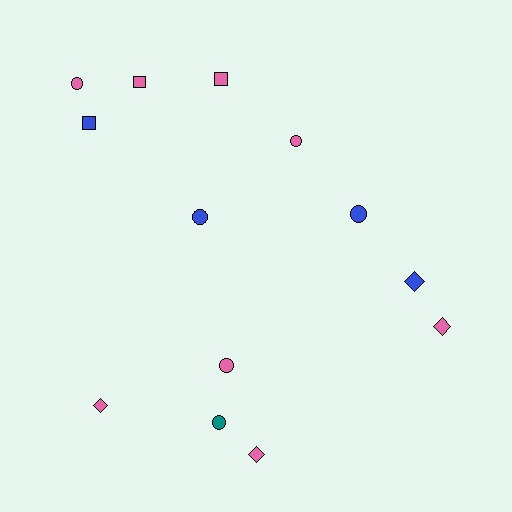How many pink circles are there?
There are 3 pink circles.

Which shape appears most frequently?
Circle, with 6 objects.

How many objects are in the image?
There are 13 objects.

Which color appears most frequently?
Pink, with 8 objects.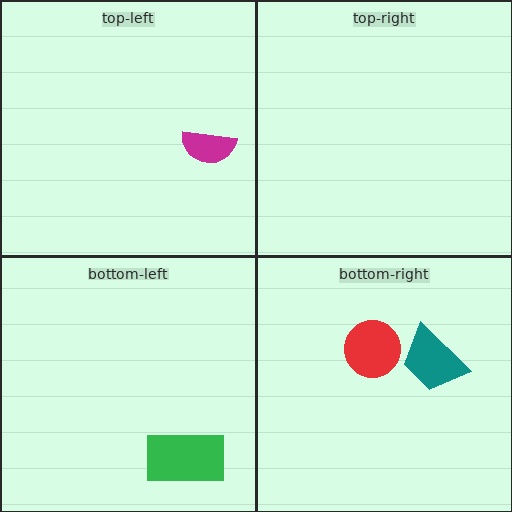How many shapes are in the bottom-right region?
2.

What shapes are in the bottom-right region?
The teal trapezoid, the red circle.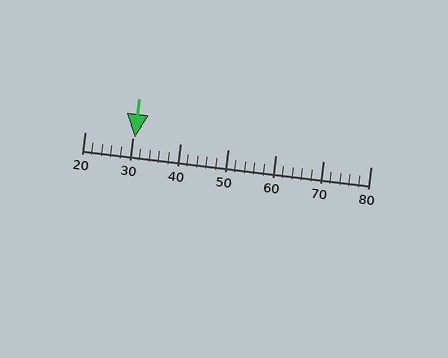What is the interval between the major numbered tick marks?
The major tick marks are spaced 10 units apart.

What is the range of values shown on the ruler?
The ruler shows values from 20 to 80.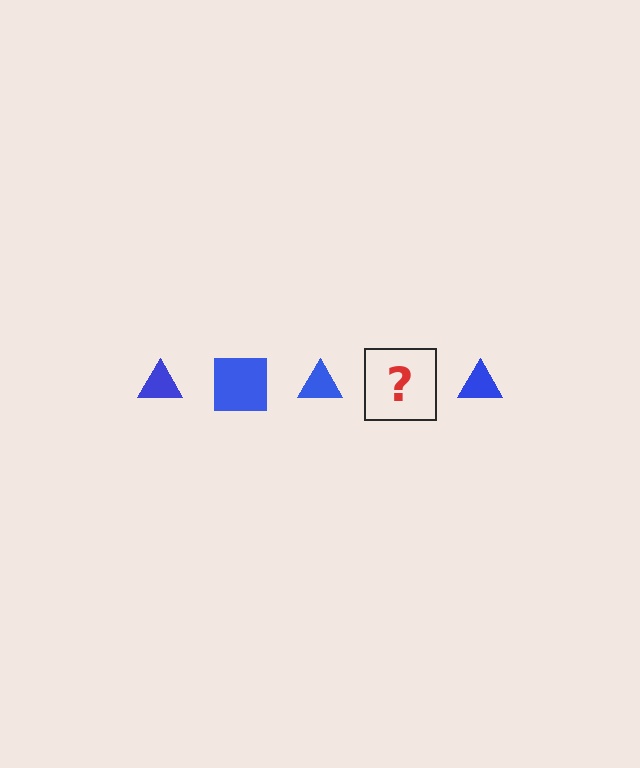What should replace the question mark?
The question mark should be replaced with a blue square.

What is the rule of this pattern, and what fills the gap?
The rule is that the pattern cycles through triangle, square shapes in blue. The gap should be filled with a blue square.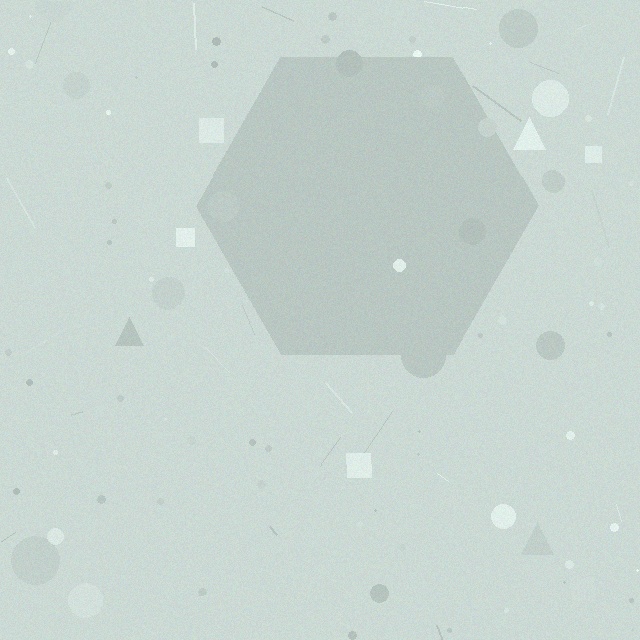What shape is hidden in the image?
A hexagon is hidden in the image.